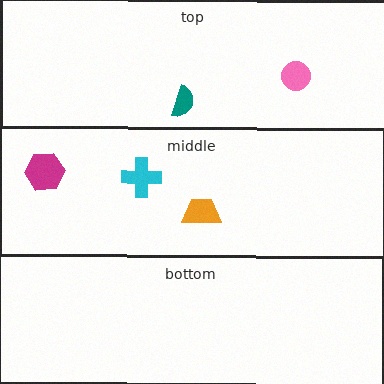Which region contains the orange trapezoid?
The middle region.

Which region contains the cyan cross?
The middle region.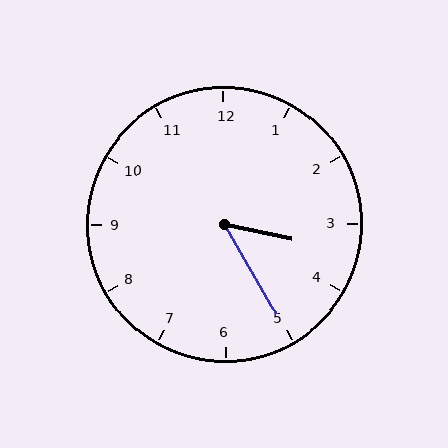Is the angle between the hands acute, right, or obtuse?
It is acute.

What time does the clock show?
3:25.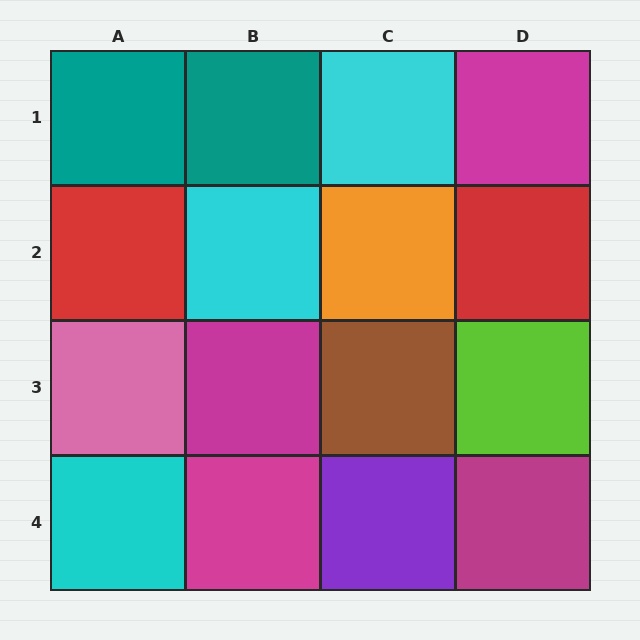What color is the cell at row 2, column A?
Red.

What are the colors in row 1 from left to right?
Teal, teal, cyan, magenta.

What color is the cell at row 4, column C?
Purple.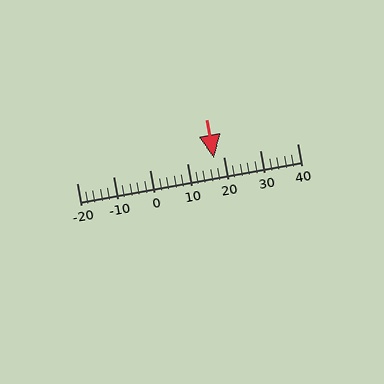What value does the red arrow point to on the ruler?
The red arrow points to approximately 17.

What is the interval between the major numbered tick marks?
The major tick marks are spaced 10 units apart.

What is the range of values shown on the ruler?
The ruler shows values from -20 to 40.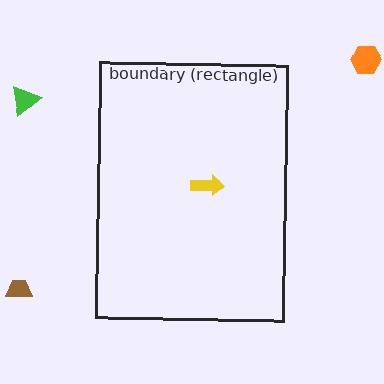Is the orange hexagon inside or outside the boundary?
Outside.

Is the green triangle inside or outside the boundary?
Outside.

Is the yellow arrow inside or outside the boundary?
Inside.